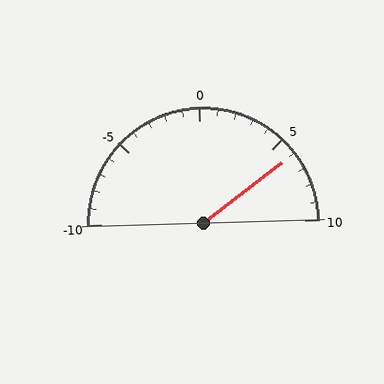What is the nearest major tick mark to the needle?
The nearest major tick mark is 5.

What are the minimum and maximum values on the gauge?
The gauge ranges from -10 to 10.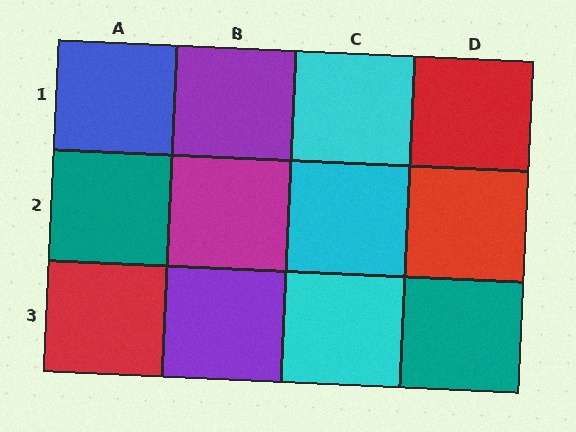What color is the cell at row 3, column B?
Purple.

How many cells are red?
3 cells are red.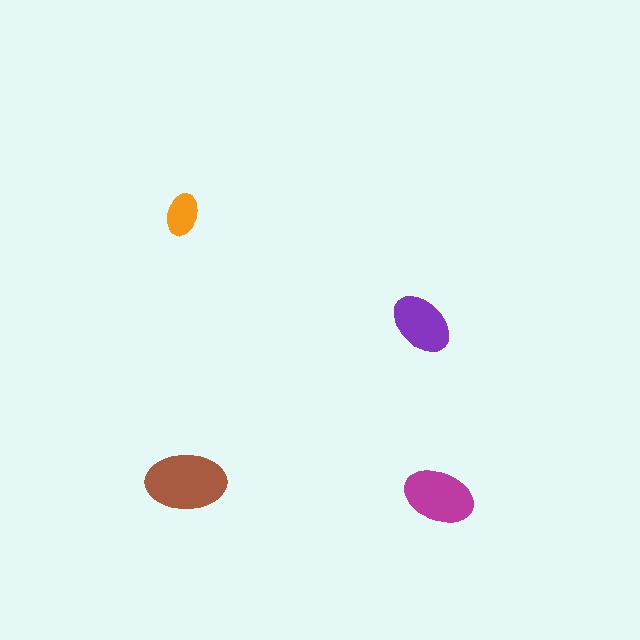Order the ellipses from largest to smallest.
the brown one, the magenta one, the purple one, the orange one.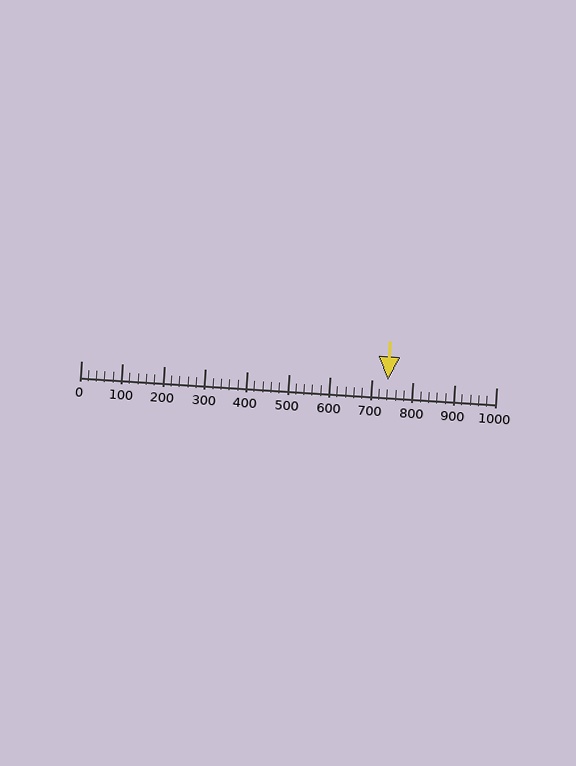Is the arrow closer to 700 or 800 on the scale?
The arrow is closer to 700.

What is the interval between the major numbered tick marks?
The major tick marks are spaced 100 units apart.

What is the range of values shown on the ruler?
The ruler shows values from 0 to 1000.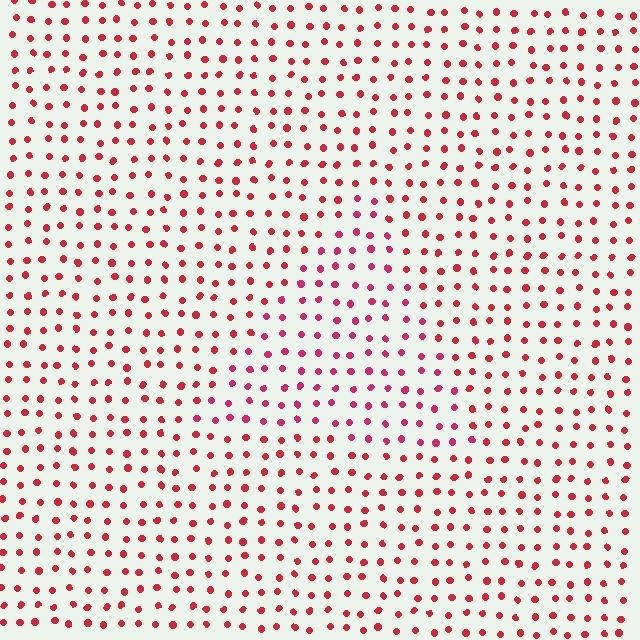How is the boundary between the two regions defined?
The boundary is defined purely by a slight shift in hue (about 21 degrees). Spacing, size, and orientation are identical on both sides.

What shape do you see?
I see a triangle.